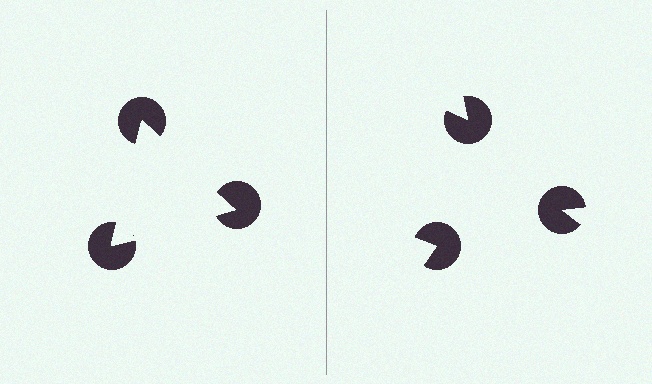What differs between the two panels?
The pac-man discs are positioned identically on both sides; only the wedge orientations differ. On the left they align to a triangle; on the right they are misaligned.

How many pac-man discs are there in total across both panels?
6 — 3 on each side.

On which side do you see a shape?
An illusory triangle appears on the left side. On the right side the wedge cuts are rotated, so no coherent shape forms.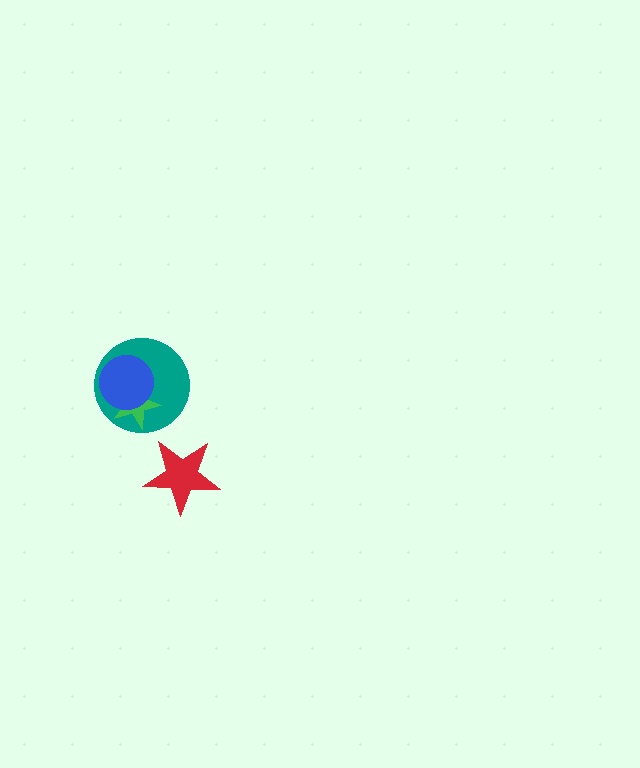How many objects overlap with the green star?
2 objects overlap with the green star.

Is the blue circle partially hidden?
No, no other shape covers it.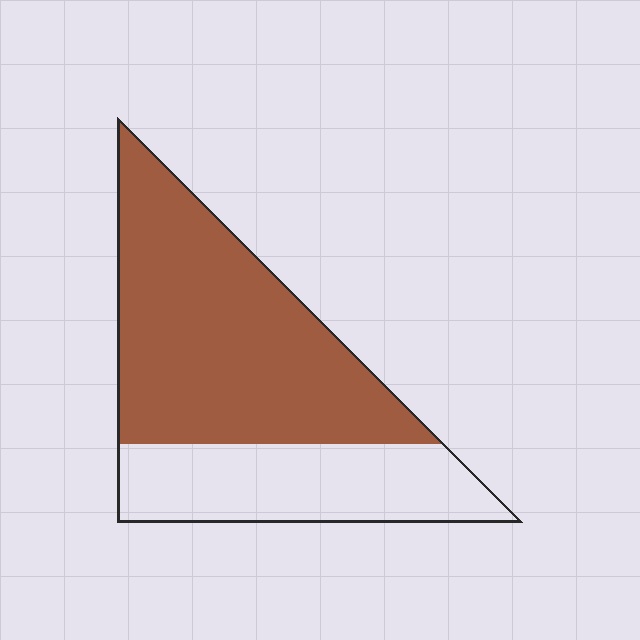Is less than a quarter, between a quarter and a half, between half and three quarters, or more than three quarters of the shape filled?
Between half and three quarters.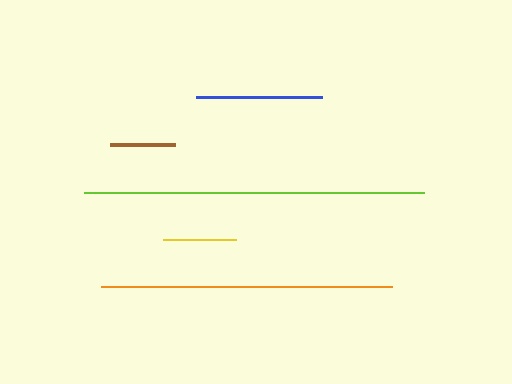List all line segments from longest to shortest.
From longest to shortest: lime, orange, blue, yellow, brown.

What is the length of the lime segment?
The lime segment is approximately 340 pixels long.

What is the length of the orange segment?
The orange segment is approximately 291 pixels long.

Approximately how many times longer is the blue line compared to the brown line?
The blue line is approximately 2.0 times the length of the brown line.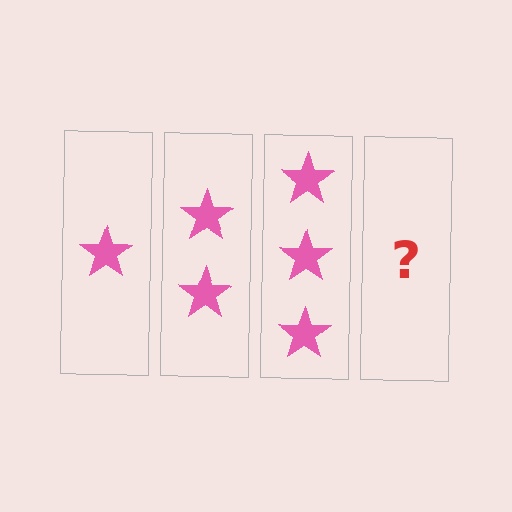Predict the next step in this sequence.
The next step is 4 stars.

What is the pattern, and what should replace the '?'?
The pattern is that each step adds one more star. The '?' should be 4 stars.